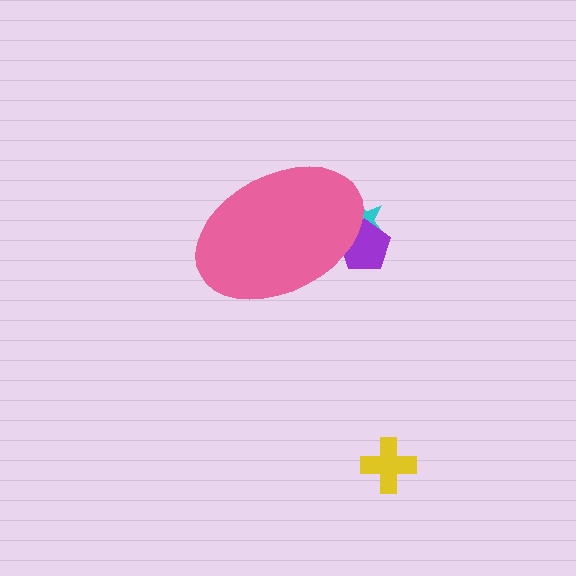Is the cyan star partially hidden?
Yes, the cyan star is partially hidden behind the pink ellipse.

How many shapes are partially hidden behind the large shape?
2 shapes are partially hidden.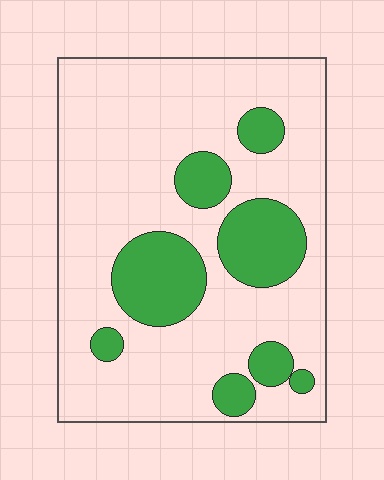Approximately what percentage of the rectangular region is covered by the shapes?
Approximately 25%.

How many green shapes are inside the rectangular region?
8.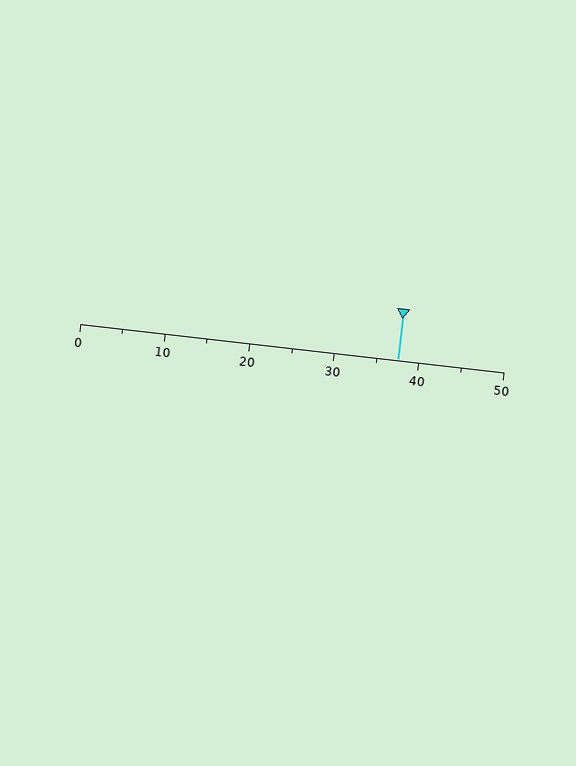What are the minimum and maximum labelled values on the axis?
The axis runs from 0 to 50.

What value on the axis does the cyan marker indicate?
The marker indicates approximately 37.5.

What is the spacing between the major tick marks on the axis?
The major ticks are spaced 10 apart.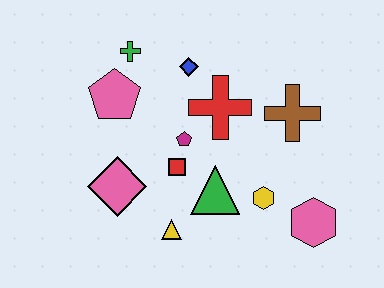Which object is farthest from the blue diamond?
The pink hexagon is farthest from the blue diamond.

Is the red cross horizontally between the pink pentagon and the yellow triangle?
No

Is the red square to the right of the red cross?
No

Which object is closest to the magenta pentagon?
The red square is closest to the magenta pentagon.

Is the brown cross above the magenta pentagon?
Yes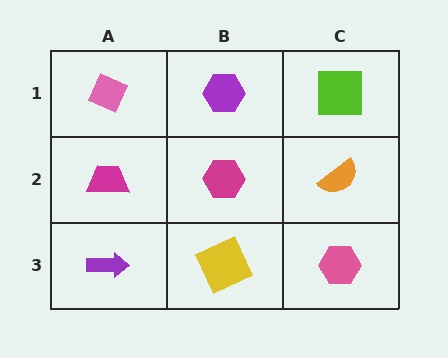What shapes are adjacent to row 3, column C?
An orange semicircle (row 2, column C), a yellow square (row 3, column B).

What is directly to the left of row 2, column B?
A magenta trapezoid.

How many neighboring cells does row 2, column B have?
4.